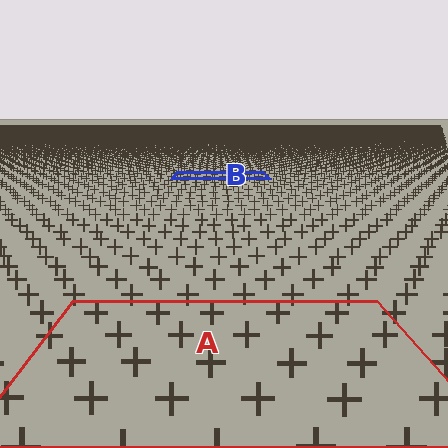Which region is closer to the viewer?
Region A is closer. The texture elements there are larger and more spread out.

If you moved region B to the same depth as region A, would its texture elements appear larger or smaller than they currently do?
They would appear larger. At a closer depth, the same texture elements are projected at a bigger on-screen size.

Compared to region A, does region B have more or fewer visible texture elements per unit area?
Region B has more texture elements per unit area — they are packed more densely because it is farther away.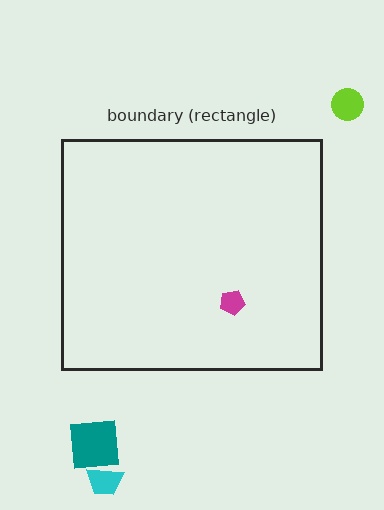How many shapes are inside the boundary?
1 inside, 3 outside.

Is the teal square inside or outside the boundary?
Outside.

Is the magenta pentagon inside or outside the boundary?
Inside.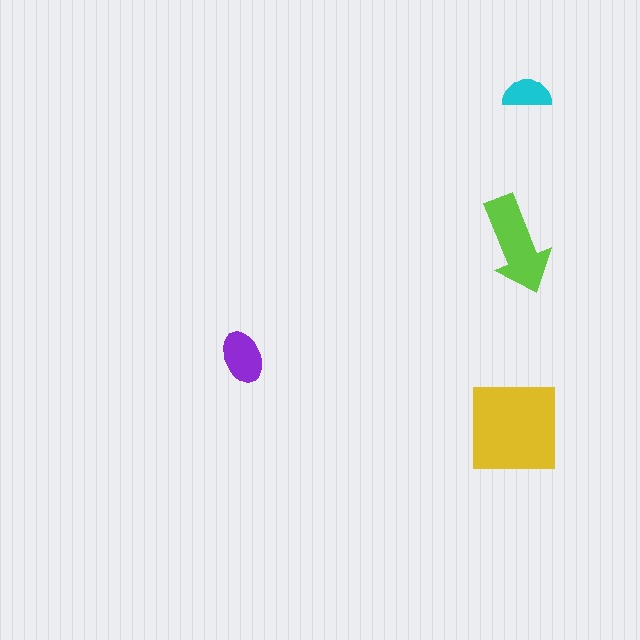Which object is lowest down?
The yellow square is bottommost.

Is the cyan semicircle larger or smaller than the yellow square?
Smaller.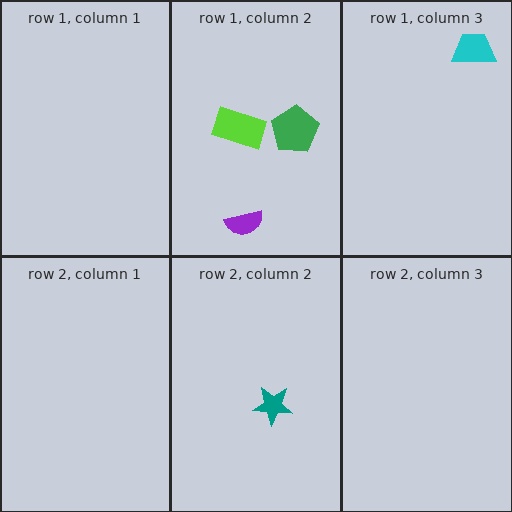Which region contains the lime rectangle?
The row 1, column 2 region.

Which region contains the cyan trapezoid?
The row 1, column 3 region.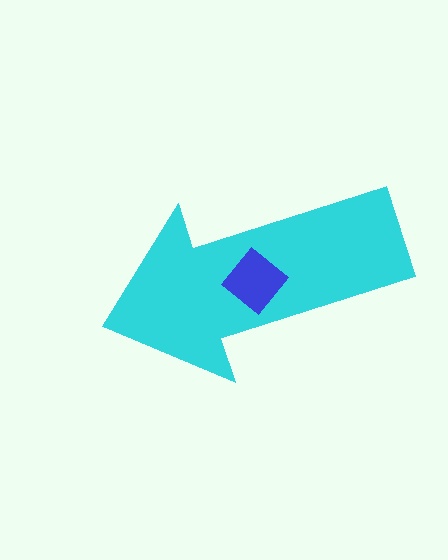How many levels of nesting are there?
2.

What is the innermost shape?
The blue diamond.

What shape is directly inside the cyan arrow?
The blue diamond.